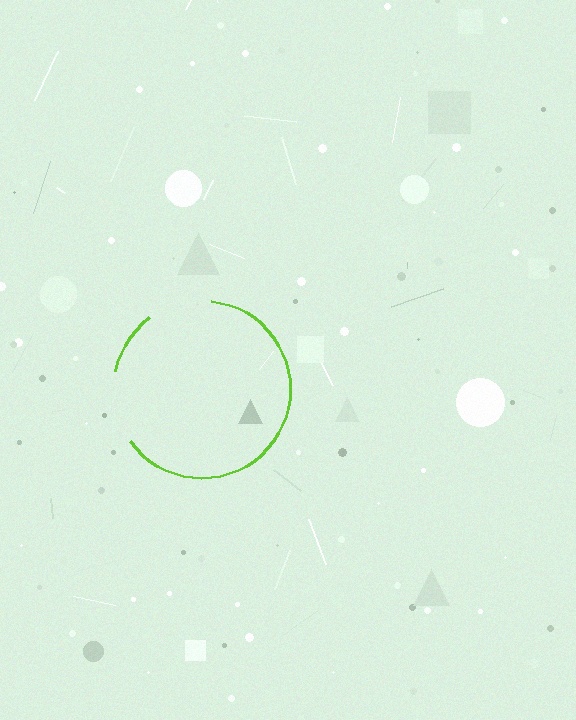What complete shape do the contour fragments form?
The contour fragments form a circle.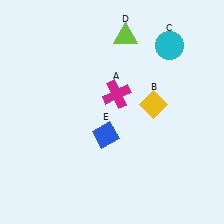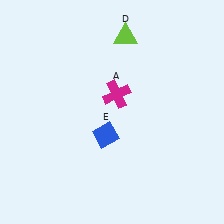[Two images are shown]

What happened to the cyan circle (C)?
The cyan circle (C) was removed in Image 2. It was in the top-right area of Image 1.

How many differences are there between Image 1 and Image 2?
There are 2 differences between the two images.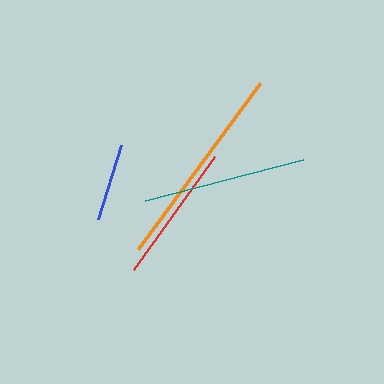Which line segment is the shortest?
The blue line is the shortest at approximately 77 pixels.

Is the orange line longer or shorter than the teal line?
The orange line is longer than the teal line.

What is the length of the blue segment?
The blue segment is approximately 77 pixels long.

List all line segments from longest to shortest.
From longest to shortest: orange, teal, red, blue.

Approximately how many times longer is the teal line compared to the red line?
The teal line is approximately 1.2 times the length of the red line.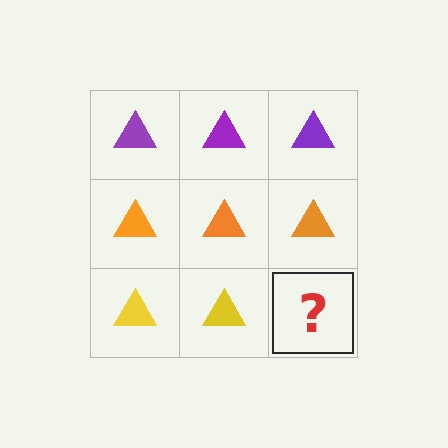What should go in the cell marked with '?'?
The missing cell should contain a yellow triangle.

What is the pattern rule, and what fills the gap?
The rule is that each row has a consistent color. The gap should be filled with a yellow triangle.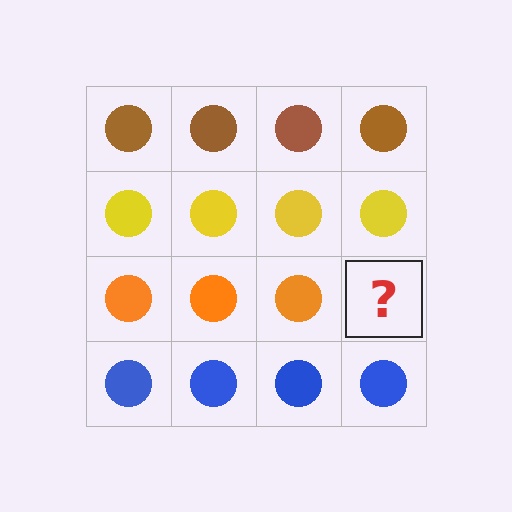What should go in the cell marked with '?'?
The missing cell should contain an orange circle.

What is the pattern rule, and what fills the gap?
The rule is that each row has a consistent color. The gap should be filled with an orange circle.